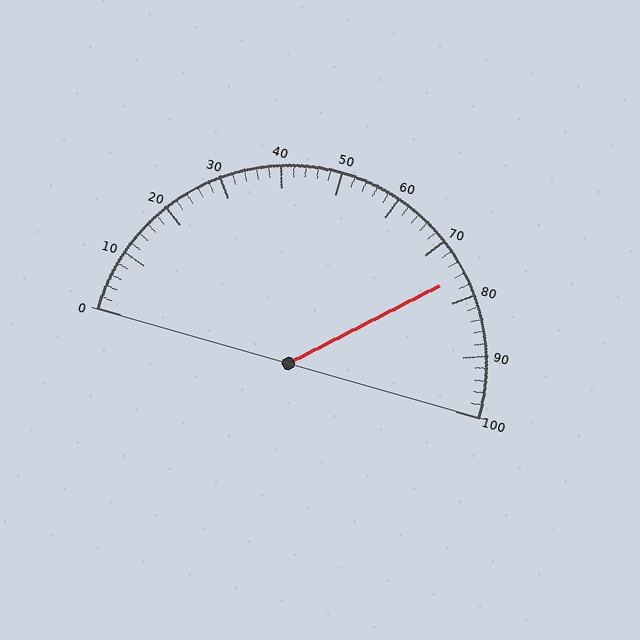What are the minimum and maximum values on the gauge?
The gauge ranges from 0 to 100.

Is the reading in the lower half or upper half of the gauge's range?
The reading is in the upper half of the range (0 to 100).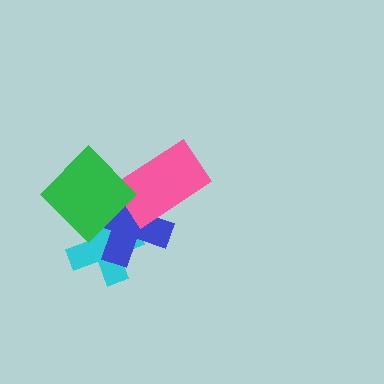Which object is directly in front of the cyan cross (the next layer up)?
The blue cross is directly in front of the cyan cross.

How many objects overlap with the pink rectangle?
2 objects overlap with the pink rectangle.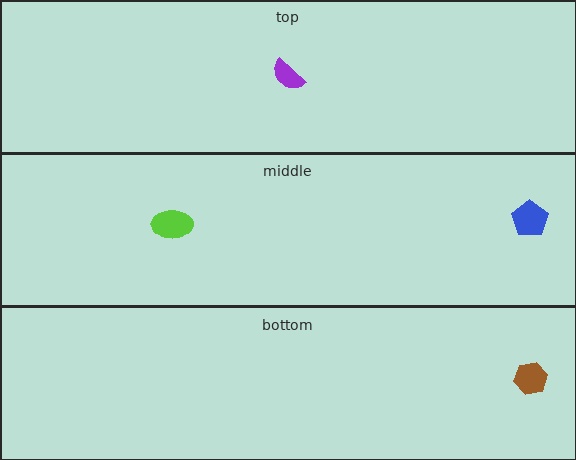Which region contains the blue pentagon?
The middle region.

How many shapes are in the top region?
1.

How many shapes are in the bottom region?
1.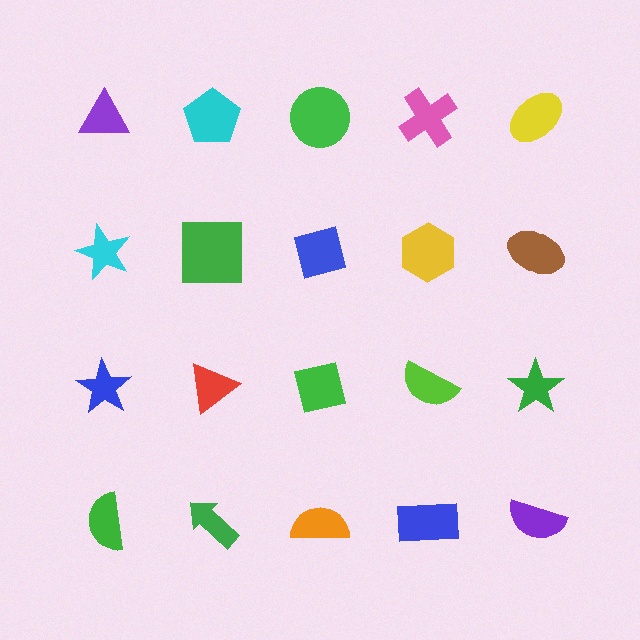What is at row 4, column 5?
A purple semicircle.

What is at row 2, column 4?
A yellow hexagon.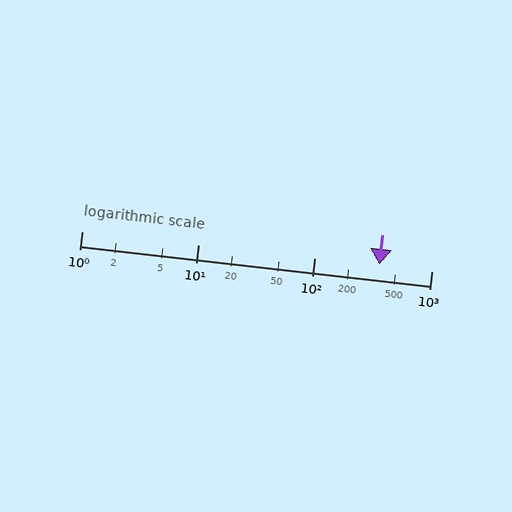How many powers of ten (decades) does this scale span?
The scale spans 3 decades, from 1 to 1000.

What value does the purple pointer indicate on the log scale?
The pointer indicates approximately 360.